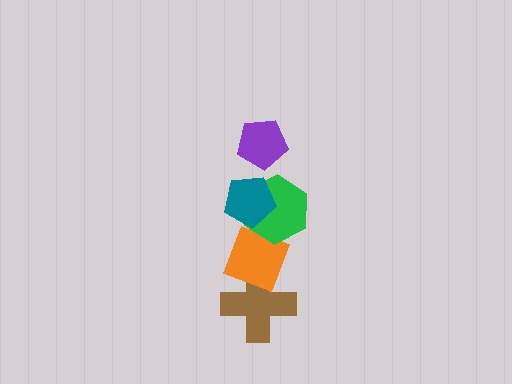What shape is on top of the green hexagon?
The teal pentagon is on top of the green hexagon.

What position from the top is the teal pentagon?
The teal pentagon is 2nd from the top.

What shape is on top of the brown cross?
The orange diamond is on top of the brown cross.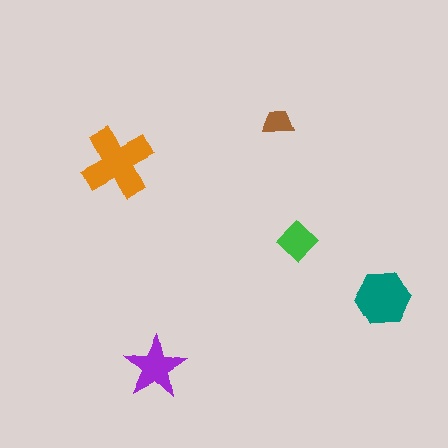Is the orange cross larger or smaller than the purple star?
Larger.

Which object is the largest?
The orange cross.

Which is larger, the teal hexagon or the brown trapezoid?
The teal hexagon.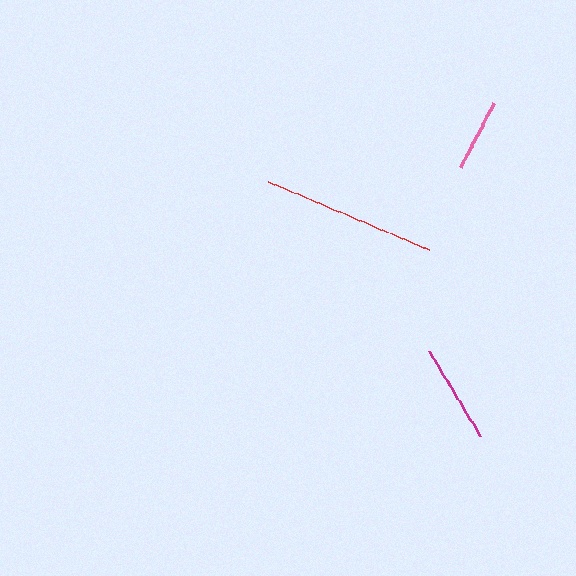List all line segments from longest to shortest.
From longest to shortest: red, magenta, pink.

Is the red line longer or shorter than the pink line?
The red line is longer than the pink line.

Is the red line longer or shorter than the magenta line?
The red line is longer than the magenta line.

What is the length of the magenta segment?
The magenta segment is approximately 99 pixels long.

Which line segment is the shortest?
The pink line is the shortest at approximately 72 pixels.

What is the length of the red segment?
The red segment is approximately 175 pixels long.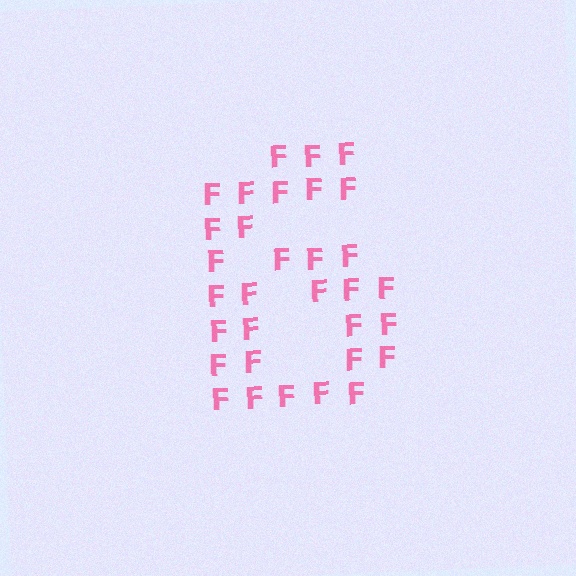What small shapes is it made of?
It is made of small letter F's.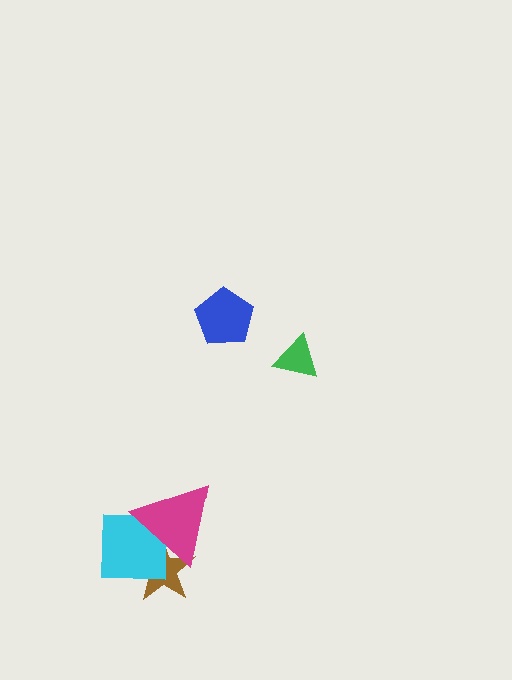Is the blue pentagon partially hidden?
No, no other shape covers it.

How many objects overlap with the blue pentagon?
0 objects overlap with the blue pentagon.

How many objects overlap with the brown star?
2 objects overlap with the brown star.